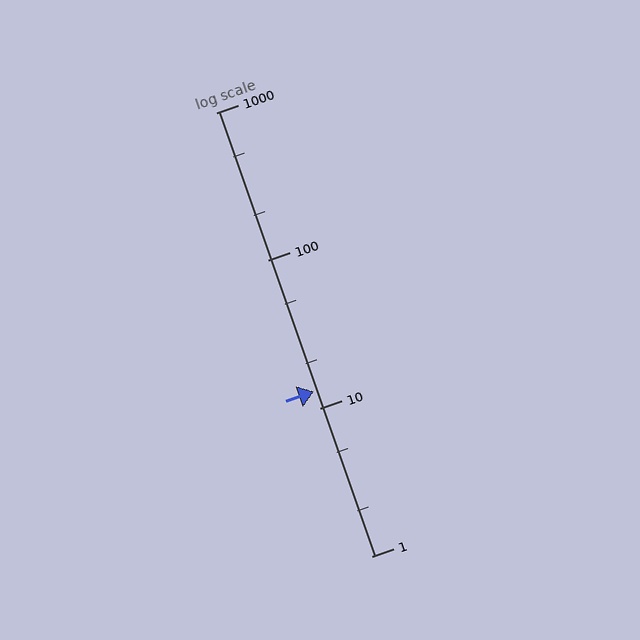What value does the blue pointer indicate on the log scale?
The pointer indicates approximately 13.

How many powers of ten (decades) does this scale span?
The scale spans 3 decades, from 1 to 1000.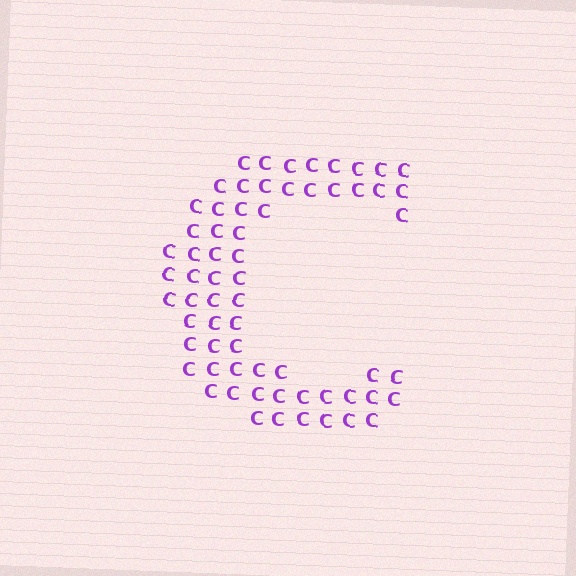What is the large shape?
The large shape is the letter C.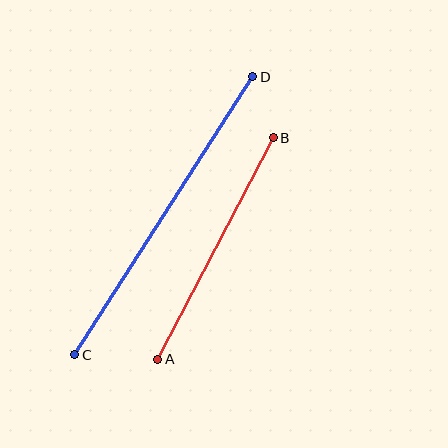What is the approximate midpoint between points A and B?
The midpoint is at approximately (215, 249) pixels.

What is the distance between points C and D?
The distance is approximately 330 pixels.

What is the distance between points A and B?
The distance is approximately 250 pixels.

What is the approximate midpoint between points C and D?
The midpoint is at approximately (164, 216) pixels.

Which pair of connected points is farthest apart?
Points C and D are farthest apart.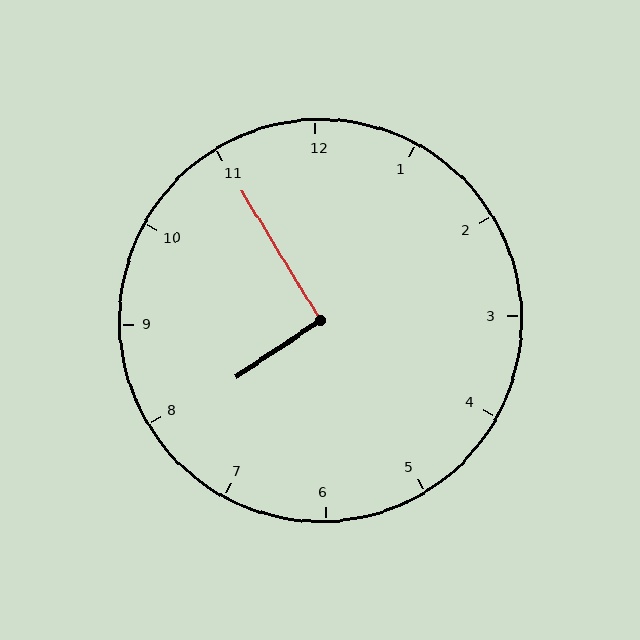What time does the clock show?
7:55.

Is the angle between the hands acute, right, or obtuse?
It is right.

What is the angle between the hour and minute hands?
Approximately 92 degrees.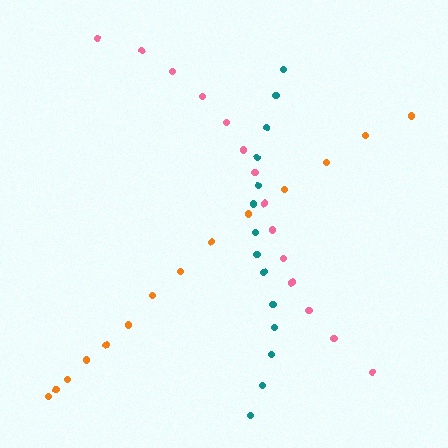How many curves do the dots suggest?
There are 3 distinct paths.